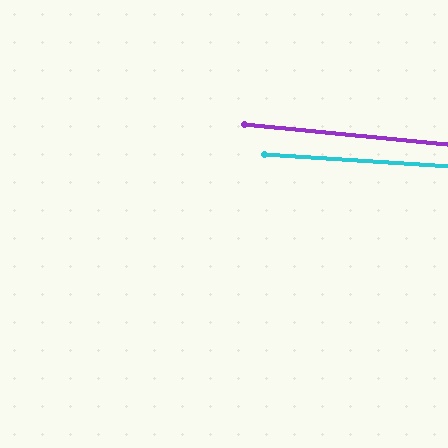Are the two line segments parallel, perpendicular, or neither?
Parallel — their directions differ by only 1.9°.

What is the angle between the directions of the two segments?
Approximately 2 degrees.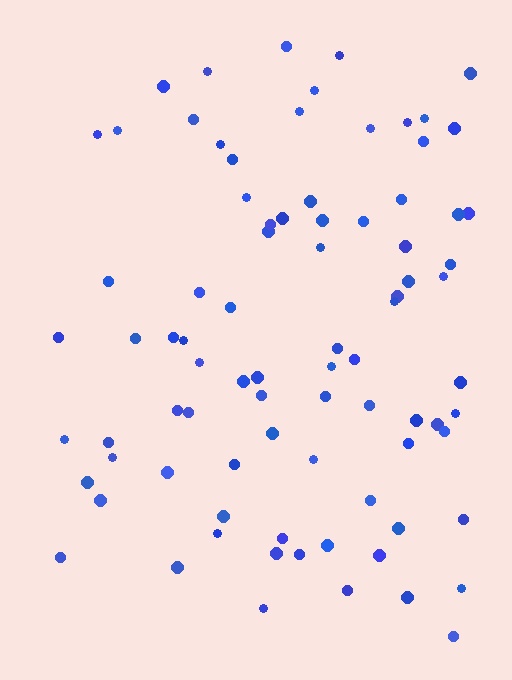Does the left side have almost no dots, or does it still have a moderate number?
Still a moderate number, just noticeably fewer than the right.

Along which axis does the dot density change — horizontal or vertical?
Horizontal.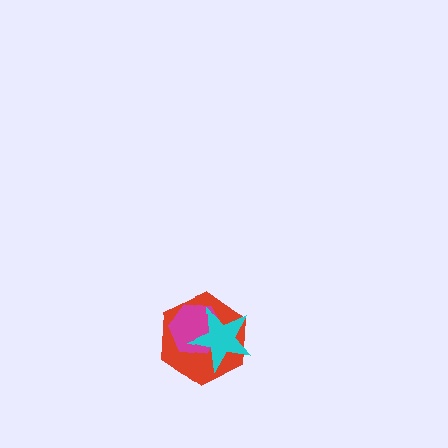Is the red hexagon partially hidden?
Yes, it is partially covered by another shape.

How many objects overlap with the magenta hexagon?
2 objects overlap with the magenta hexagon.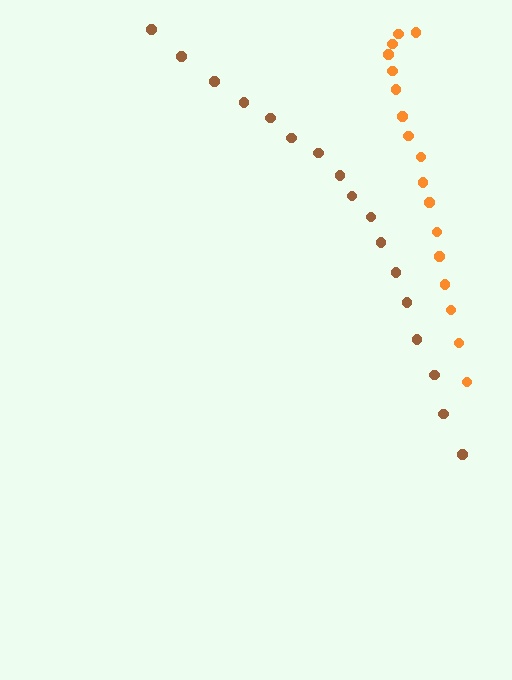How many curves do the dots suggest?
There are 2 distinct paths.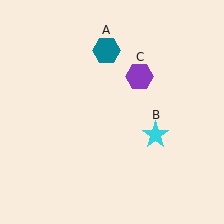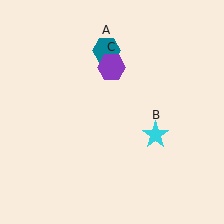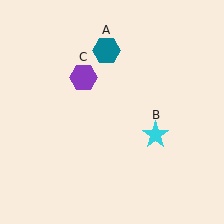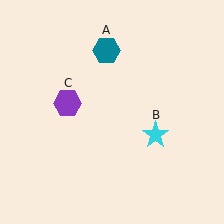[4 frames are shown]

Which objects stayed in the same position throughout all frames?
Teal hexagon (object A) and cyan star (object B) remained stationary.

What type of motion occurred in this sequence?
The purple hexagon (object C) rotated counterclockwise around the center of the scene.